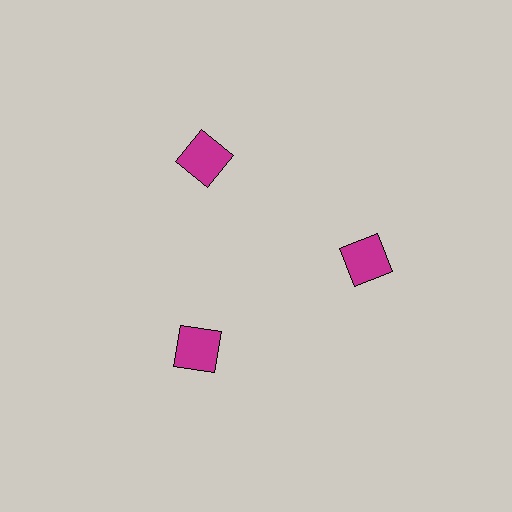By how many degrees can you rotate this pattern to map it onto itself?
The pattern maps onto itself every 120 degrees of rotation.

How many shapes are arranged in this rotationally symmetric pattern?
There are 3 shapes, arranged in 3 groups of 1.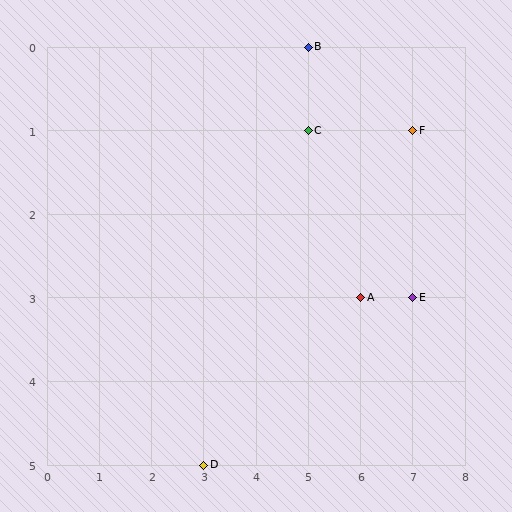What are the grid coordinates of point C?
Point C is at grid coordinates (5, 1).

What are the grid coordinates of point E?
Point E is at grid coordinates (7, 3).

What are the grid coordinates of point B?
Point B is at grid coordinates (5, 0).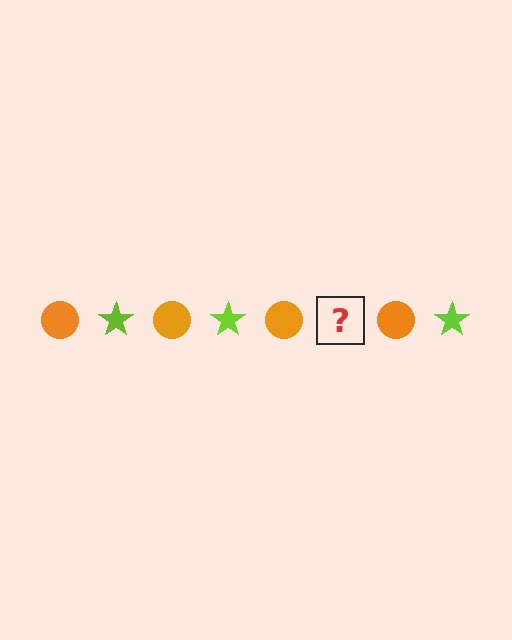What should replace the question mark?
The question mark should be replaced with a lime star.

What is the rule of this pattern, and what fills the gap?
The rule is that the pattern alternates between orange circle and lime star. The gap should be filled with a lime star.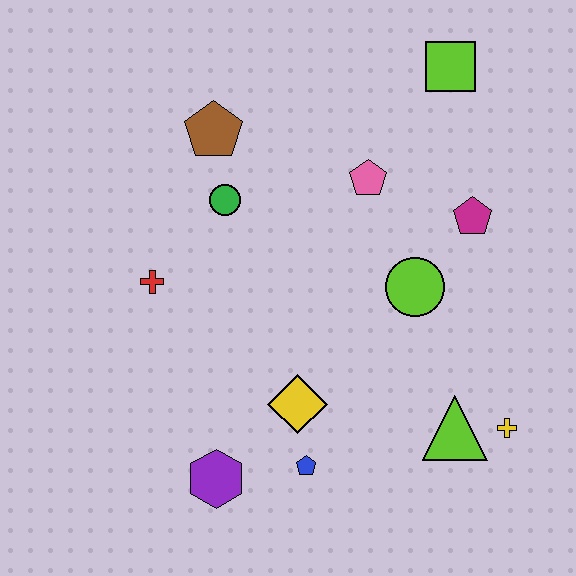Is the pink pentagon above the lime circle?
Yes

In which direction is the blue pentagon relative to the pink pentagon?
The blue pentagon is below the pink pentagon.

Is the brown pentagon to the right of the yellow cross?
No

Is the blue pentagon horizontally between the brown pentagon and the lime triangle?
Yes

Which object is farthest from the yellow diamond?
The lime square is farthest from the yellow diamond.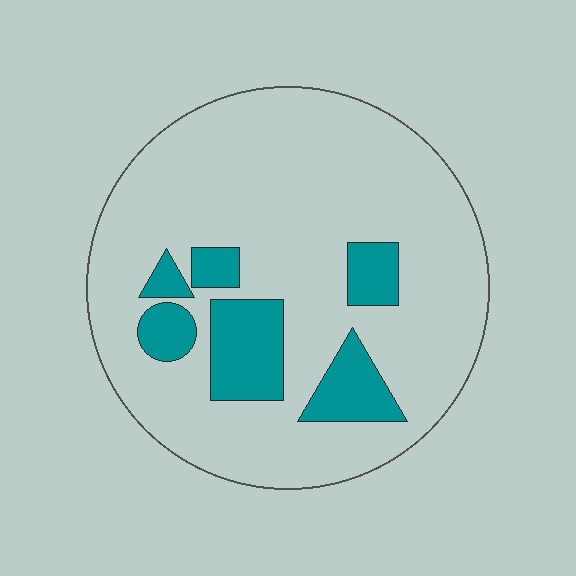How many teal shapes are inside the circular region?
6.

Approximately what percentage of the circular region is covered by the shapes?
Approximately 20%.